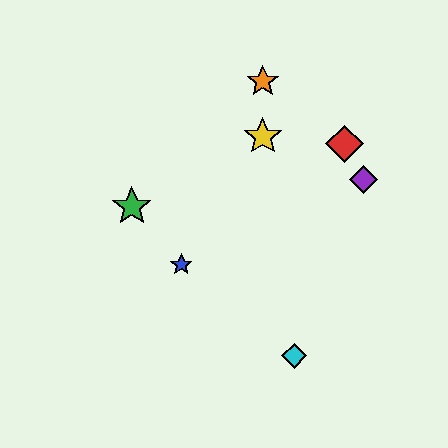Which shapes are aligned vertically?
The yellow star, the orange star are aligned vertically.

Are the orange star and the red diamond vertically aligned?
No, the orange star is at x≈263 and the red diamond is at x≈344.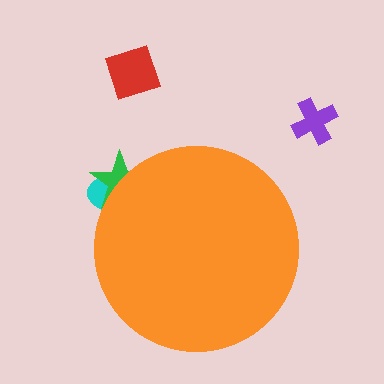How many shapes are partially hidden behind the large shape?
2 shapes are partially hidden.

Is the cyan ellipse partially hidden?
Yes, the cyan ellipse is partially hidden behind the orange circle.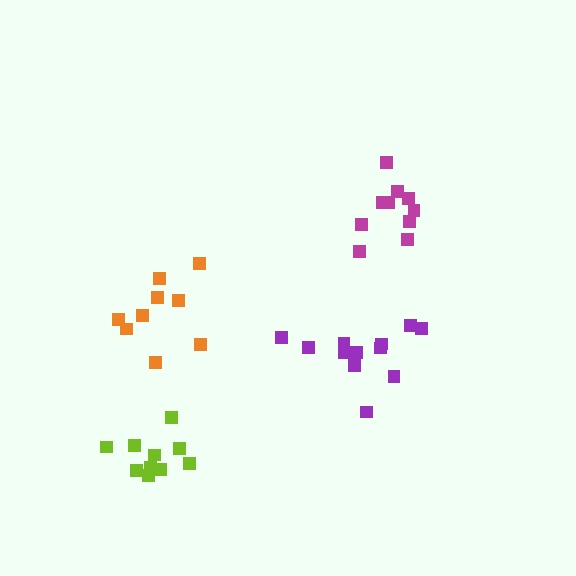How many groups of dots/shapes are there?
There are 4 groups.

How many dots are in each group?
Group 1: 10 dots, Group 2: 10 dots, Group 3: 9 dots, Group 4: 12 dots (41 total).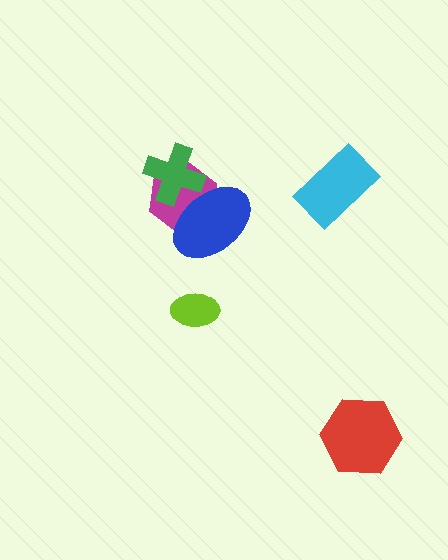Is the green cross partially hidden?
Yes, it is partially covered by another shape.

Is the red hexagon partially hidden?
No, no other shape covers it.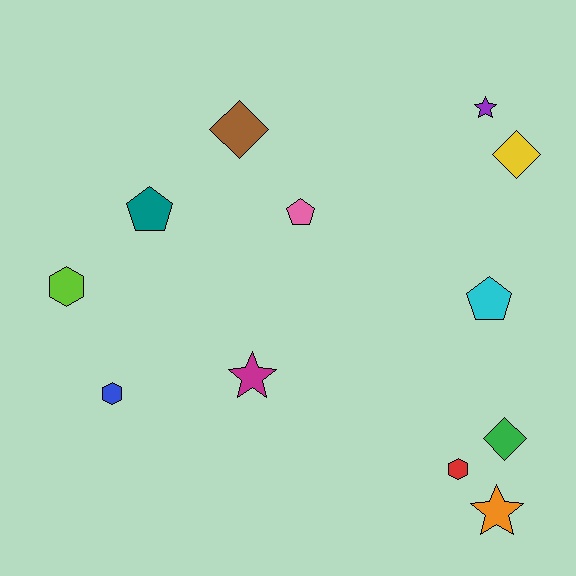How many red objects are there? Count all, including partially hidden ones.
There is 1 red object.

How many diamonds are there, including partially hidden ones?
There are 3 diamonds.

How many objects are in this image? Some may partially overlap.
There are 12 objects.